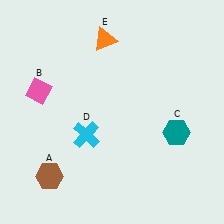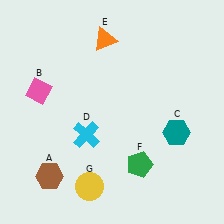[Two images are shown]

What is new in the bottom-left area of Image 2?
A yellow circle (G) was added in the bottom-left area of Image 2.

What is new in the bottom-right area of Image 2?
A green pentagon (F) was added in the bottom-right area of Image 2.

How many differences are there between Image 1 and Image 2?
There are 2 differences between the two images.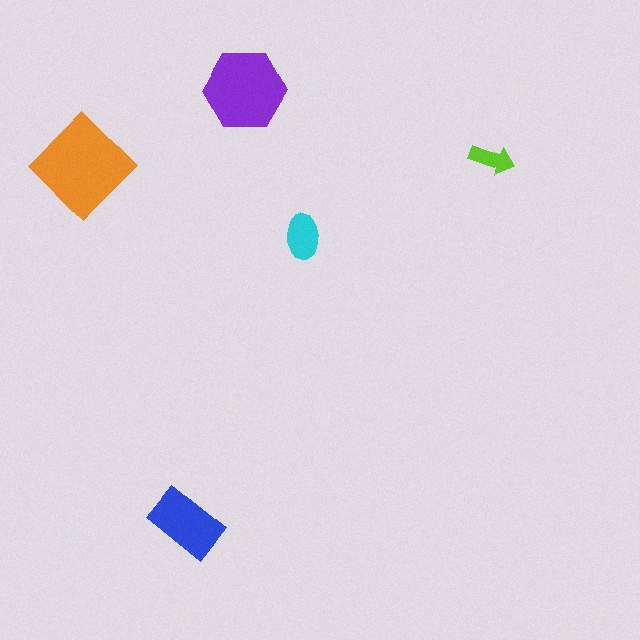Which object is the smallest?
The lime arrow.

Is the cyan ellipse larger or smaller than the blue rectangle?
Smaller.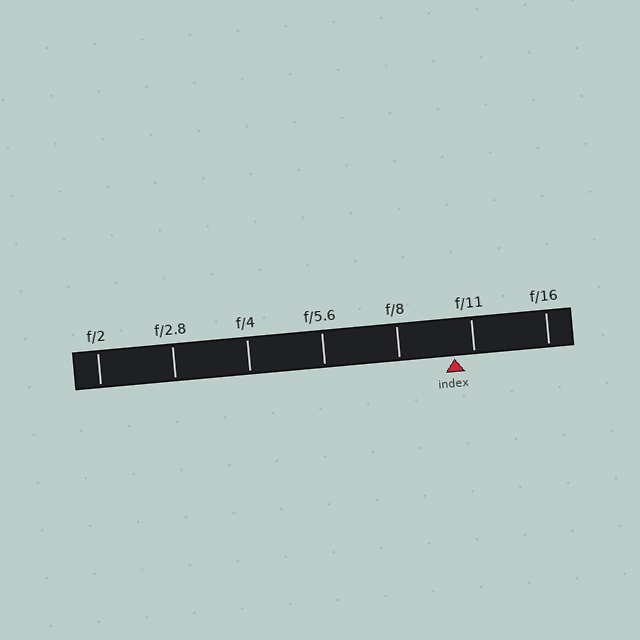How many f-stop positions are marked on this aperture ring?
There are 7 f-stop positions marked.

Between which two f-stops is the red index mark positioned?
The index mark is between f/8 and f/11.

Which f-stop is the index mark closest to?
The index mark is closest to f/11.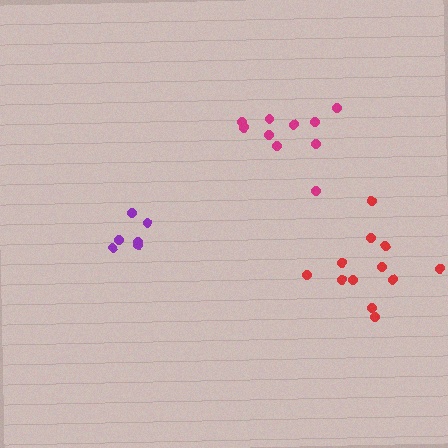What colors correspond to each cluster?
The clusters are colored: purple, magenta, red.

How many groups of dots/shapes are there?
There are 3 groups.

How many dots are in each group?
Group 1: 6 dots, Group 2: 10 dots, Group 3: 12 dots (28 total).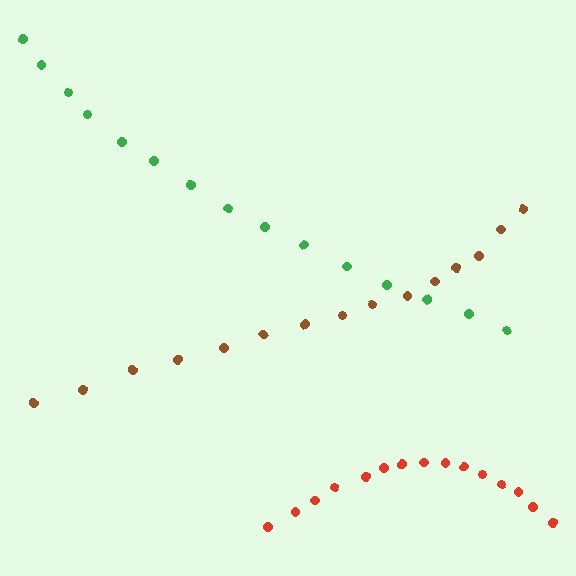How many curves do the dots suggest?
There are 3 distinct paths.